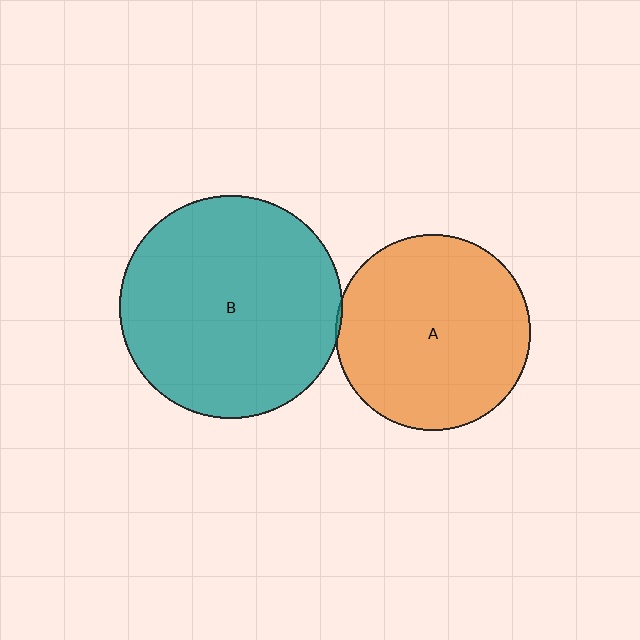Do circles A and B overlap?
Yes.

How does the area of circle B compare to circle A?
Approximately 1.3 times.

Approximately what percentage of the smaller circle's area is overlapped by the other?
Approximately 5%.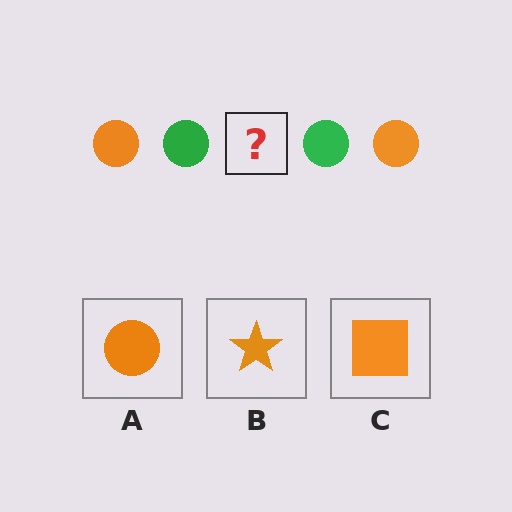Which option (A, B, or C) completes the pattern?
A.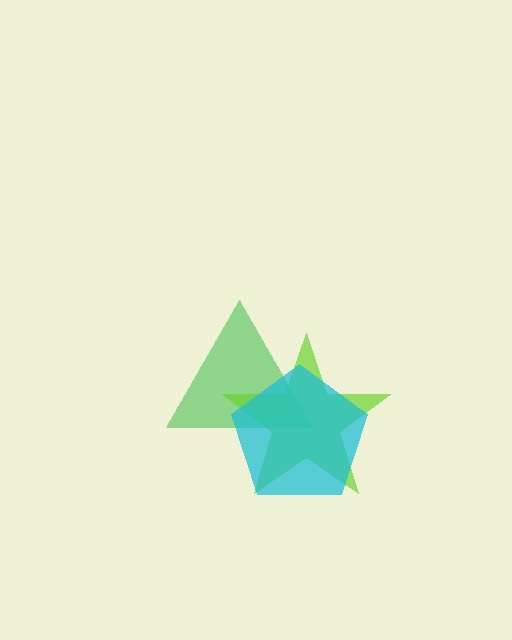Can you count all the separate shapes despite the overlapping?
Yes, there are 3 separate shapes.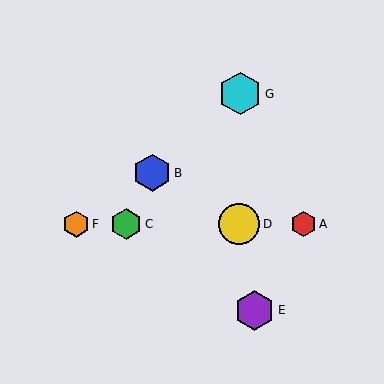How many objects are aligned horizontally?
4 objects (A, C, D, F) are aligned horizontally.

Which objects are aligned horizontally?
Objects A, C, D, F are aligned horizontally.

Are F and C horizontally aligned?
Yes, both are at y≈224.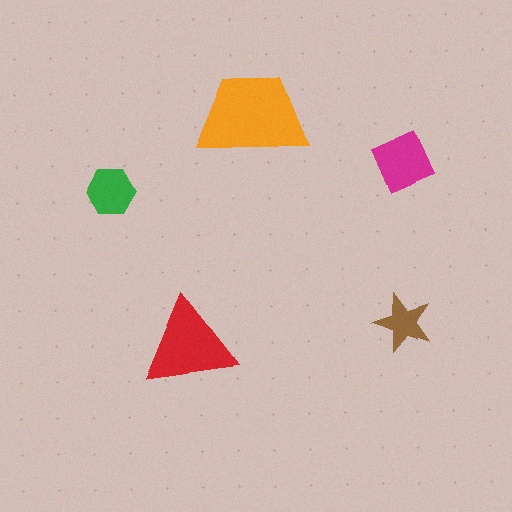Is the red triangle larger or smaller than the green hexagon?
Larger.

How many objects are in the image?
There are 5 objects in the image.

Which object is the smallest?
The brown star.